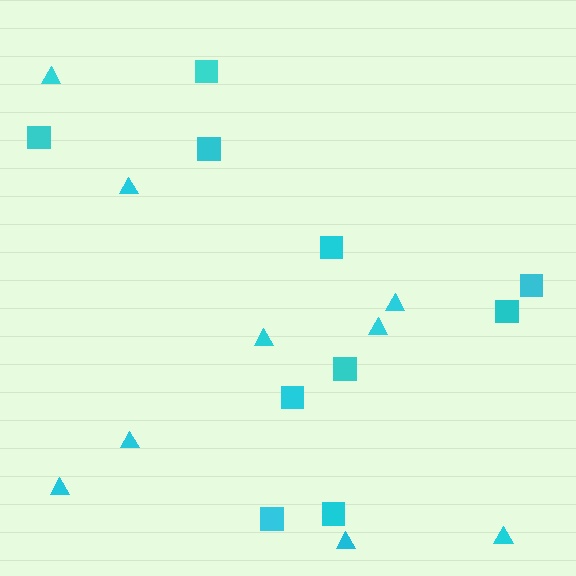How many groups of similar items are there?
There are 2 groups: one group of triangles (9) and one group of squares (10).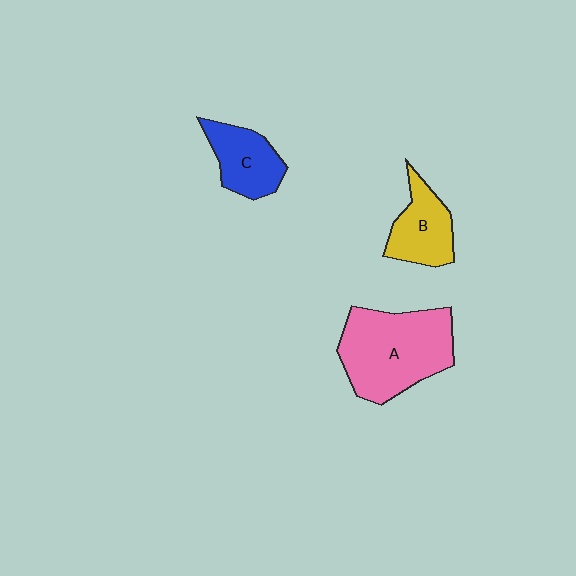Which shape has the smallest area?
Shape C (blue).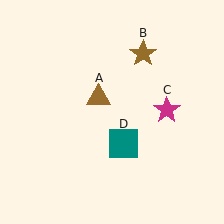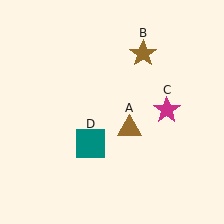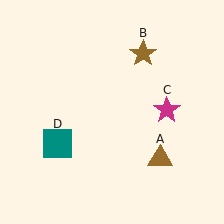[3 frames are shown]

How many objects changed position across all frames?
2 objects changed position: brown triangle (object A), teal square (object D).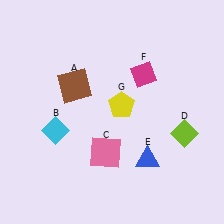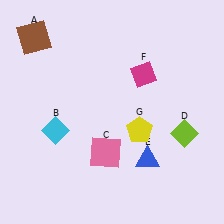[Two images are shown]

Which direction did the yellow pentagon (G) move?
The yellow pentagon (G) moved down.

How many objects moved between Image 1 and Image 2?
2 objects moved between the two images.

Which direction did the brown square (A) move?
The brown square (A) moved up.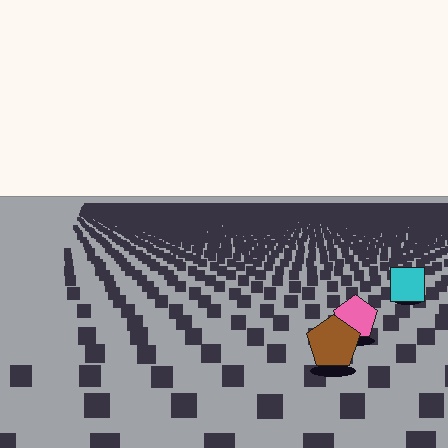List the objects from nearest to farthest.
From nearest to farthest: the brown pentagon, the pink pentagon, the cyan square.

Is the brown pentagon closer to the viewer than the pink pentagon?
Yes. The brown pentagon is closer — you can tell from the texture gradient: the ground texture is coarser near it.